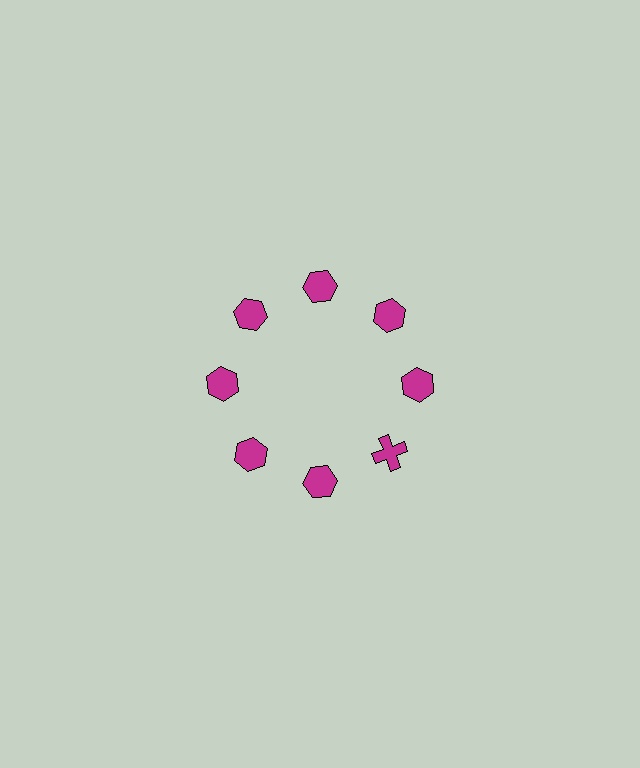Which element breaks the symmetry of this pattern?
The magenta cross at roughly the 4 o'clock position breaks the symmetry. All other shapes are magenta hexagons.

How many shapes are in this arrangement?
There are 8 shapes arranged in a ring pattern.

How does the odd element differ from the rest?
It has a different shape: cross instead of hexagon.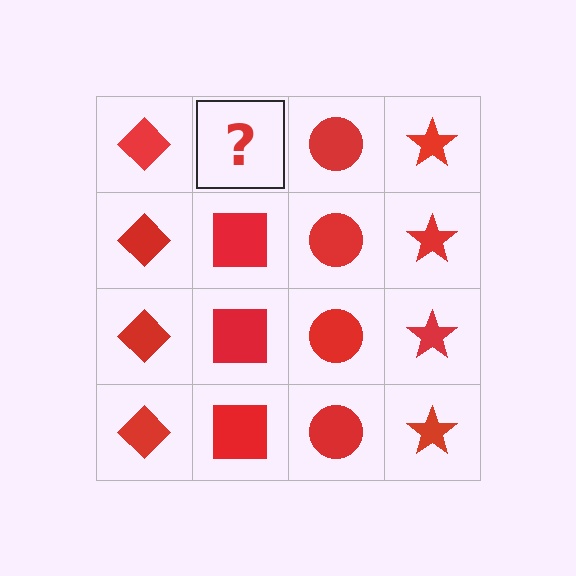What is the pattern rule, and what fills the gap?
The rule is that each column has a consistent shape. The gap should be filled with a red square.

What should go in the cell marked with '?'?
The missing cell should contain a red square.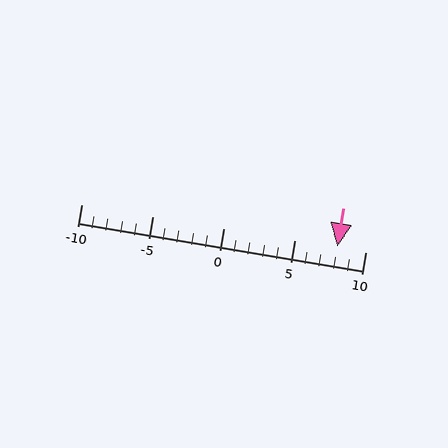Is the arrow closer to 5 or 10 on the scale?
The arrow is closer to 10.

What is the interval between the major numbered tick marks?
The major tick marks are spaced 5 units apart.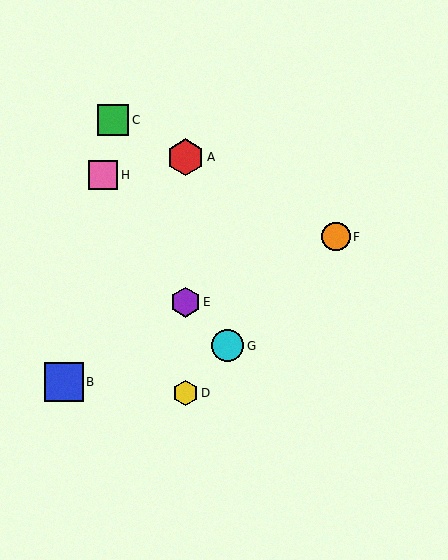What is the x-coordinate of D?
Object D is at x≈185.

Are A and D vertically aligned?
Yes, both are at x≈185.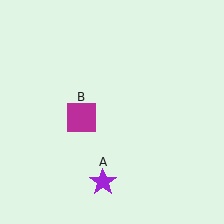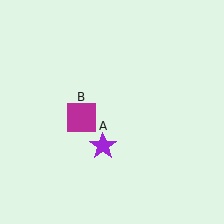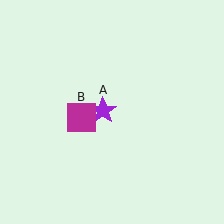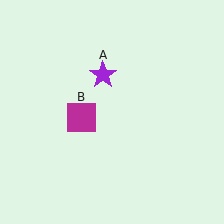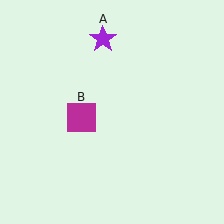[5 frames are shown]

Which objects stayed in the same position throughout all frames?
Magenta square (object B) remained stationary.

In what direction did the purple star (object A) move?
The purple star (object A) moved up.